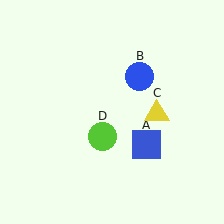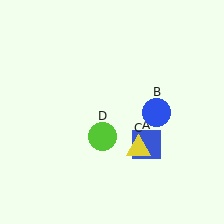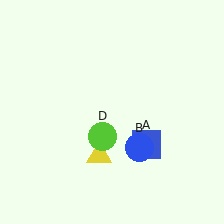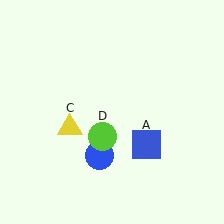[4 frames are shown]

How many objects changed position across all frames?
2 objects changed position: blue circle (object B), yellow triangle (object C).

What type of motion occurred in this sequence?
The blue circle (object B), yellow triangle (object C) rotated clockwise around the center of the scene.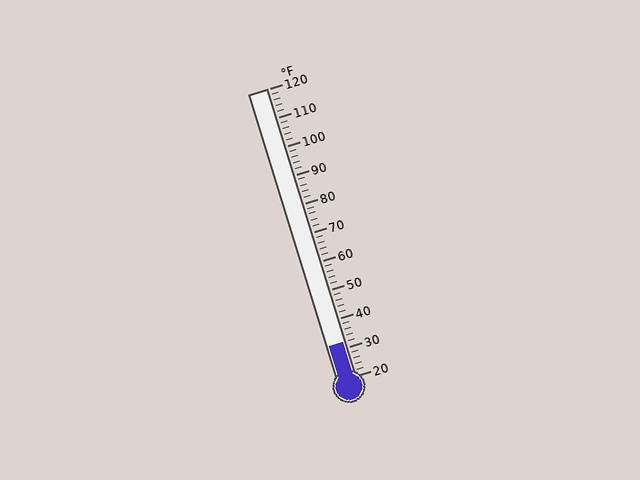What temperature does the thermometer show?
The thermometer shows approximately 32°F.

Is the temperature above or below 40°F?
The temperature is below 40°F.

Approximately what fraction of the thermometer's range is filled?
The thermometer is filled to approximately 10% of its range.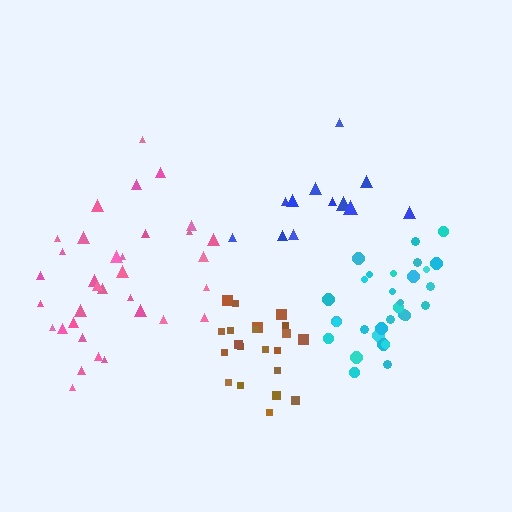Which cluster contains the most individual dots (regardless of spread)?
Pink (34).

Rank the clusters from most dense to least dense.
brown, cyan, pink, blue.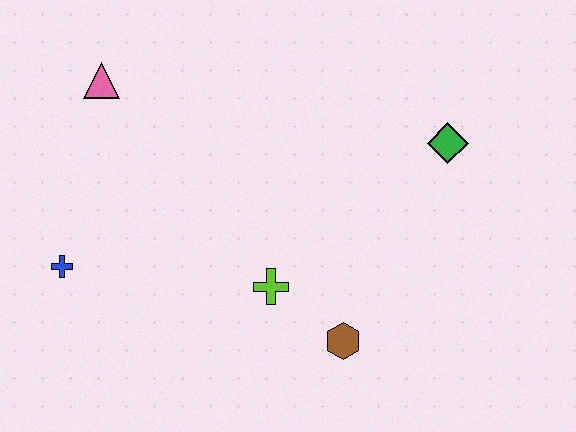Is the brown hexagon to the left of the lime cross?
No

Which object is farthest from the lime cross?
The pink triangle is farthest from the lime cross.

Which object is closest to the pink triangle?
The blue cross is closest to the pink triangle.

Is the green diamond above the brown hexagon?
Yes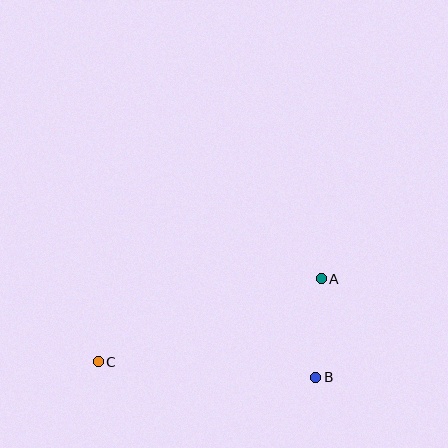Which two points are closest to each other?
Points A and B are closest to each other.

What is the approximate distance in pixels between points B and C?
The distance between B and C is approximately 218 pixels.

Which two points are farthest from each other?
Points A and C are farthest from each other.